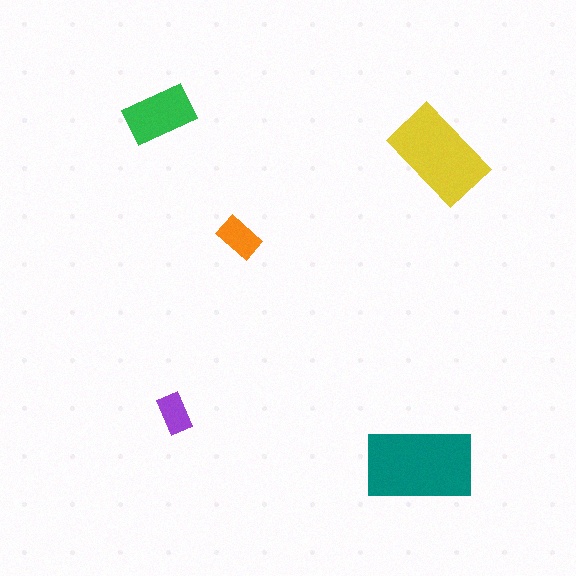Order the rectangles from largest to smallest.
the teal one, the yellow one, the green one, the orange one, the purple one.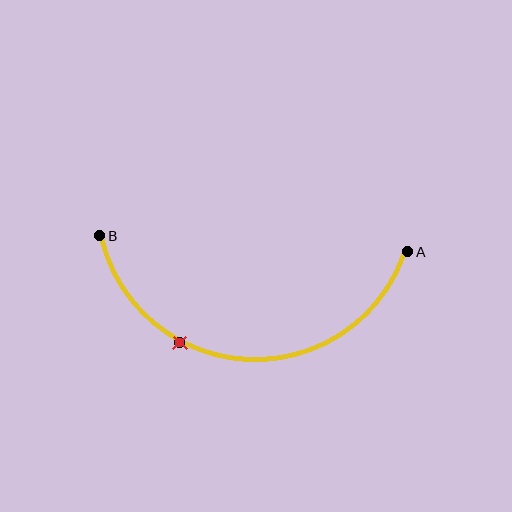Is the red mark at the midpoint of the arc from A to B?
No. The red mark lies on the arc but is closer to endpoint B. The arc midpoint would be at the point on the curve equidistant along the arc from both A and B.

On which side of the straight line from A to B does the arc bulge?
The arc bulges below the straight line connecting A and B.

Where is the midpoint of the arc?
The arc midpoint is the point on the curve farthest from the straight line joining A and B. It sits below that line.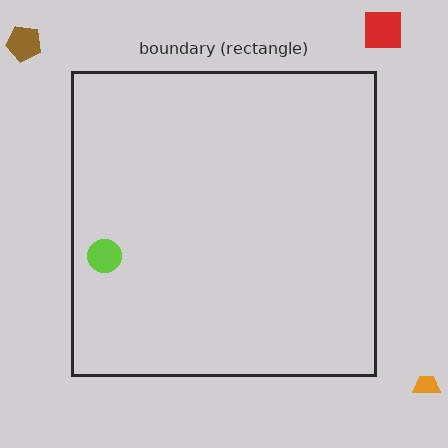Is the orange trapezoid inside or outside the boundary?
Outside.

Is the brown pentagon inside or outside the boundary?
Outside.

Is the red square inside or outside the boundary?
Outside.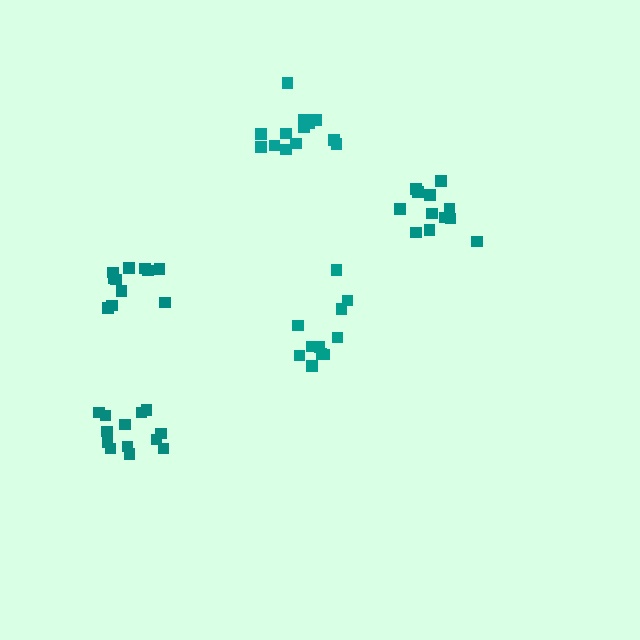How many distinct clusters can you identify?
There are 5 distinct clusters.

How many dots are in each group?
Group 1: 13 dots, Group 2: 12 dots, Group 3: 11 dots, Group 4: 13 dots, Group 5: 11 dots (60 total).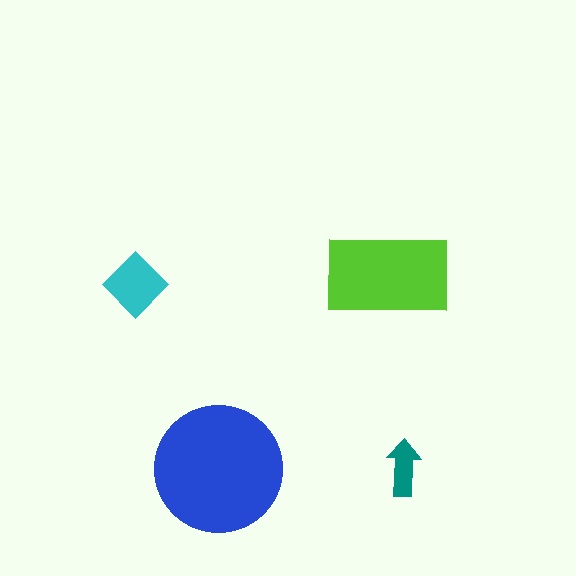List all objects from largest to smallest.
The blue circle, the lime rectangle, the cyan diamond, the teal arrow.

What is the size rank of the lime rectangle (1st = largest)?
2nd.